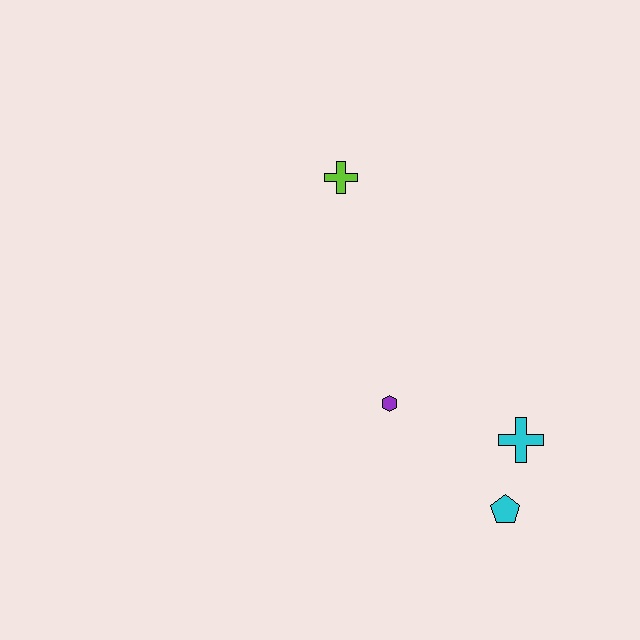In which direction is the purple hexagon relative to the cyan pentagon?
The purple hexagon is to the left of the cyan pentagon.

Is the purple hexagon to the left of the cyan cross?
Yes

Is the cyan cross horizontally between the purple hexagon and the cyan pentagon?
No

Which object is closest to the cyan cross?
The cyan pentagon is closest to the cyan cross.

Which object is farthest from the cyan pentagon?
The lime cross is farthest from the cyan pentagon.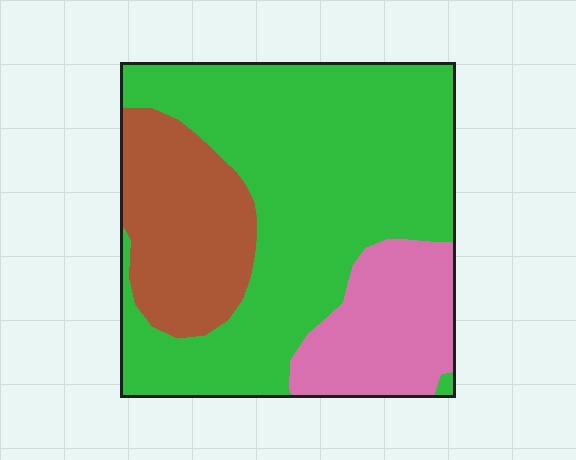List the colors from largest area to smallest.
From largest to smallest: green, brown, pink.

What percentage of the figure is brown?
Brown takes up less than a quarter of the figure.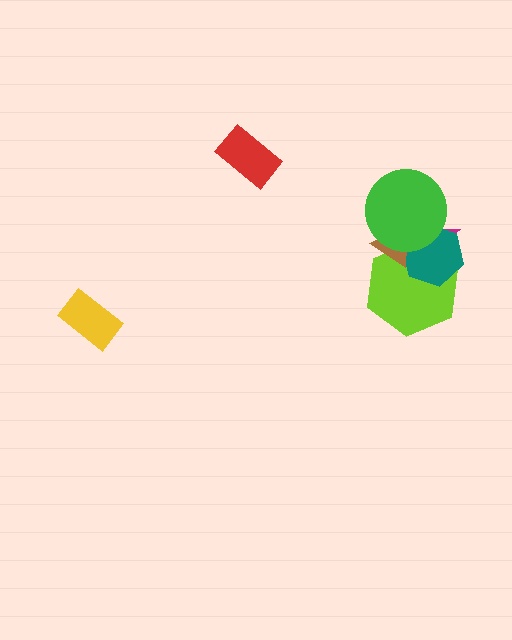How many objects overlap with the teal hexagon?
4 objects overlap with the teal hexagon.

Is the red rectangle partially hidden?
No, no other shape covers it.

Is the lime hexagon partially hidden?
Yes, it is partially covered by another shape.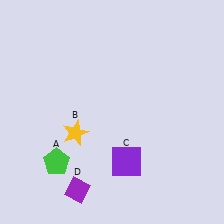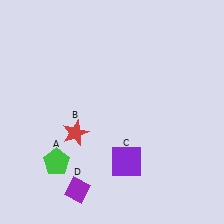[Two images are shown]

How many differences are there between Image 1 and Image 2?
There is 1 difference between the two images.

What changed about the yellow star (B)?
In Image 1, B is yellow. In Image 2, it changed to red.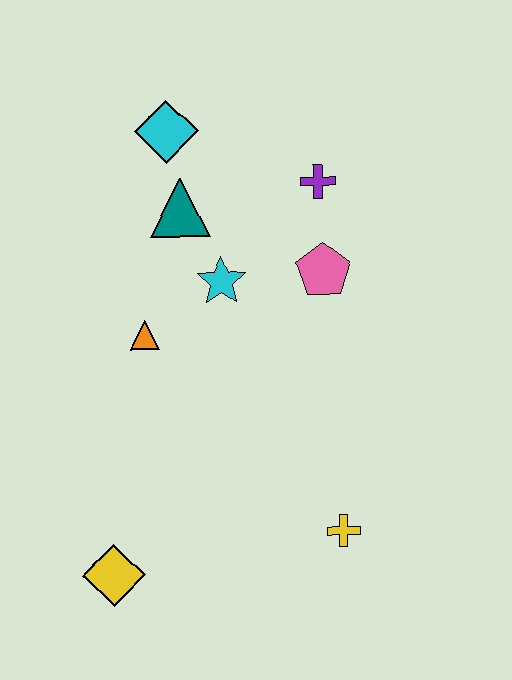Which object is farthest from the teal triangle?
The yellow diamond is farthest from the teal triangle.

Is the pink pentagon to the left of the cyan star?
No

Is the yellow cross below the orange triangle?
Yes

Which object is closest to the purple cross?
The pink pentagon is closest to the purple cross.